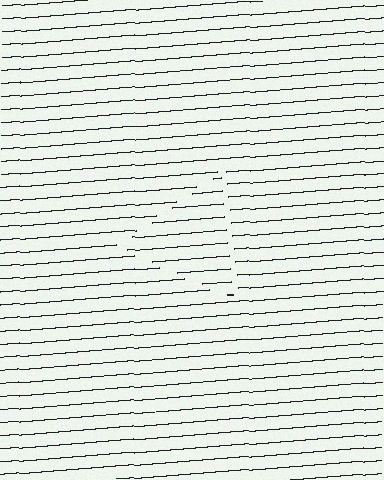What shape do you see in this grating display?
An illusory triangle. The interior of the shape contains the same grating, shifted by half a period — the contour is defined by the phase discontinuity where line-ends from the inner and outer gratings abut.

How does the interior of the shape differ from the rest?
The interior of the shape contains the same grating, shifted by half a period — the contour is defined by the phase discontinuity where line-ends from the inner and outer gratings abut.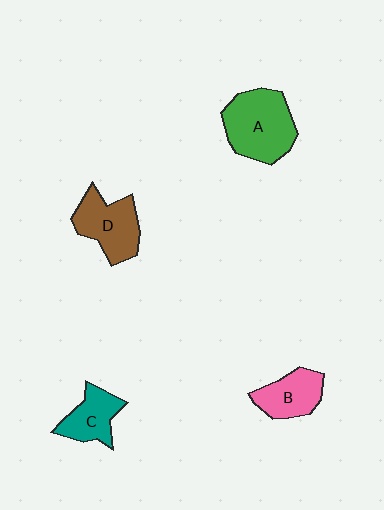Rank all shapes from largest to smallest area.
From largest to smallest: A (green), D (brown), B (pink), C (teal).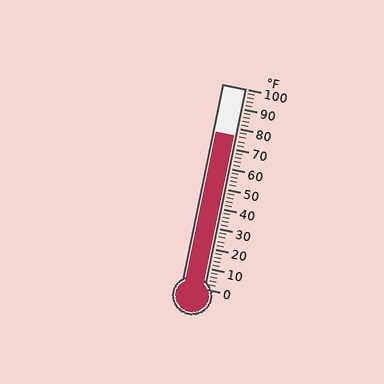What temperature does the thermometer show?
The thermometer shows approximately 76°F.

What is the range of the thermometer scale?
The thermometer scale ranges from 0°F to 100°F.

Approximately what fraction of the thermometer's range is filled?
The thermometer is filled to approximately 75% of its range.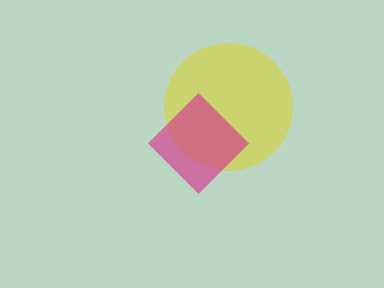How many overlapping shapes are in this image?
There are 2 overlapping shapes in the image.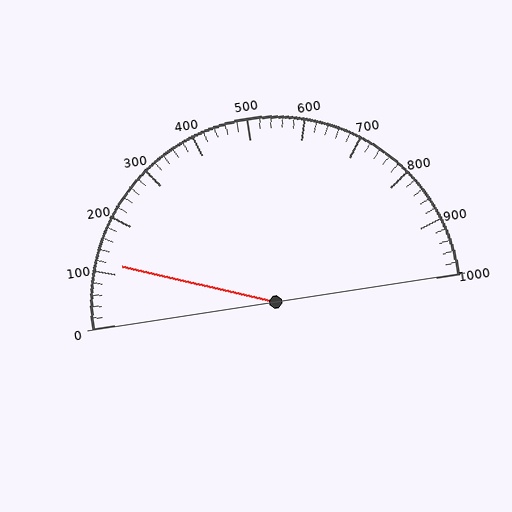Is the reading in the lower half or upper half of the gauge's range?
The reading is in the lower half of the range (0 to 1000).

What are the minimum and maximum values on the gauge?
The gauge ranges from 0 to 1000.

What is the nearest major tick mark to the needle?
The nearest major tick mark is 100.